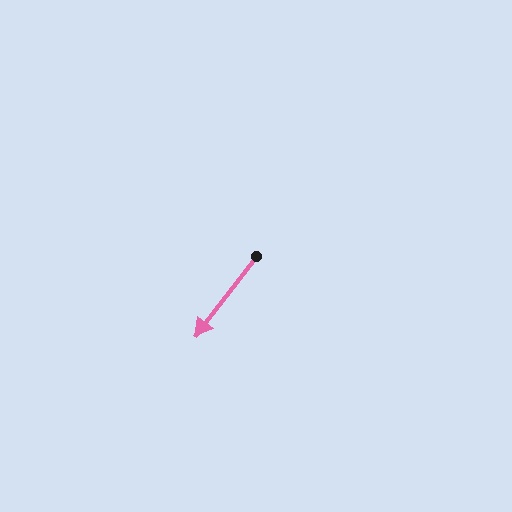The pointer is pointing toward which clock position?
Roughly 7 o'clock.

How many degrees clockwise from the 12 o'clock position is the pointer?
Approximately 217 degrees.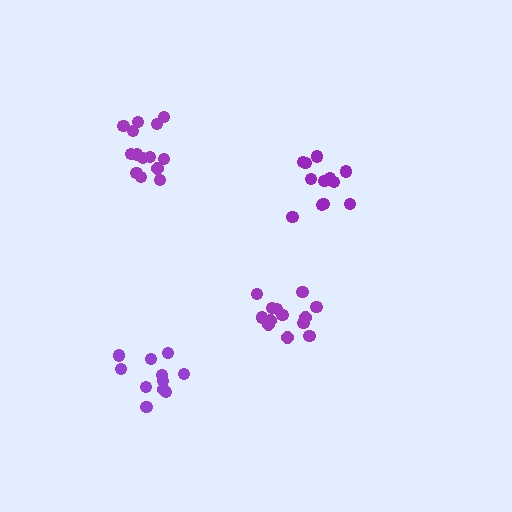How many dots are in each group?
Group 1: 12 dots, Group 2: 11 dots, Group 3: 14 dots, Group 4: 13 dots (50 total).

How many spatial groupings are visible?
There are 4 spatial groupings.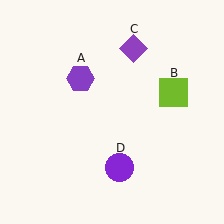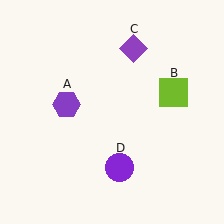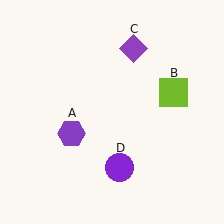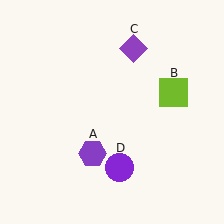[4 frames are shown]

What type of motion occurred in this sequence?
The purple hexagon (object A) rotated counterclockwise around the center of the scene.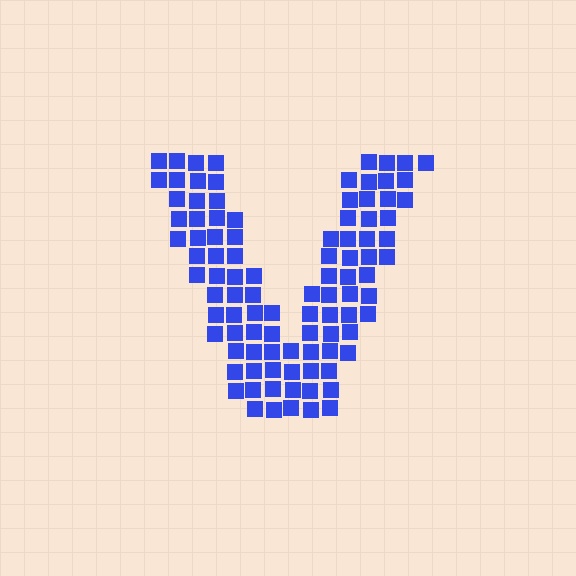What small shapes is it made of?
It is made of small squares.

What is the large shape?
The large shape is the letter V.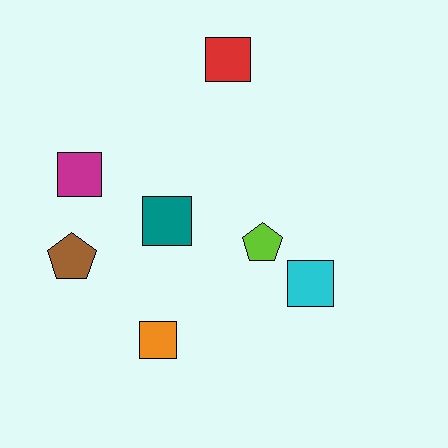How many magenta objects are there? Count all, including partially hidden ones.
There is 1 magenta object.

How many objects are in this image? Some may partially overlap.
There are 7 objects.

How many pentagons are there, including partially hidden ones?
There are 2 pentagons.